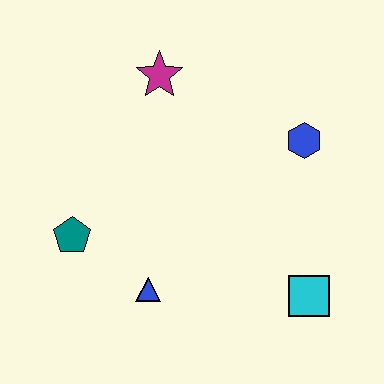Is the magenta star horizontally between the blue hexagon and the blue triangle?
Yes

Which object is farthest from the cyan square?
The magenta star is farthest from the cyan square.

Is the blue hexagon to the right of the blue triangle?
Yes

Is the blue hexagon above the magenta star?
No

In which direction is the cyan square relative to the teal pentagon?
The cyan square is to the right of the teal pentagon.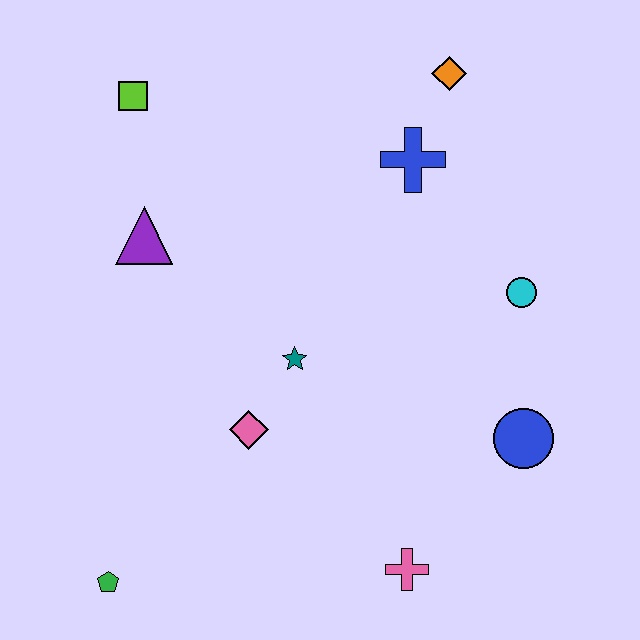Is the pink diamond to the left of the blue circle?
Yes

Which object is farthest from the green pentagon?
The orange diamond is farthest from the green pentagon.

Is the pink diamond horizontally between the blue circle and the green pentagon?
Yes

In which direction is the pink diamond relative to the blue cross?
The pink diamond is below the blue cross.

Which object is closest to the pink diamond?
The teal star is closest to the pink diamond.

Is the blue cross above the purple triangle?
Yes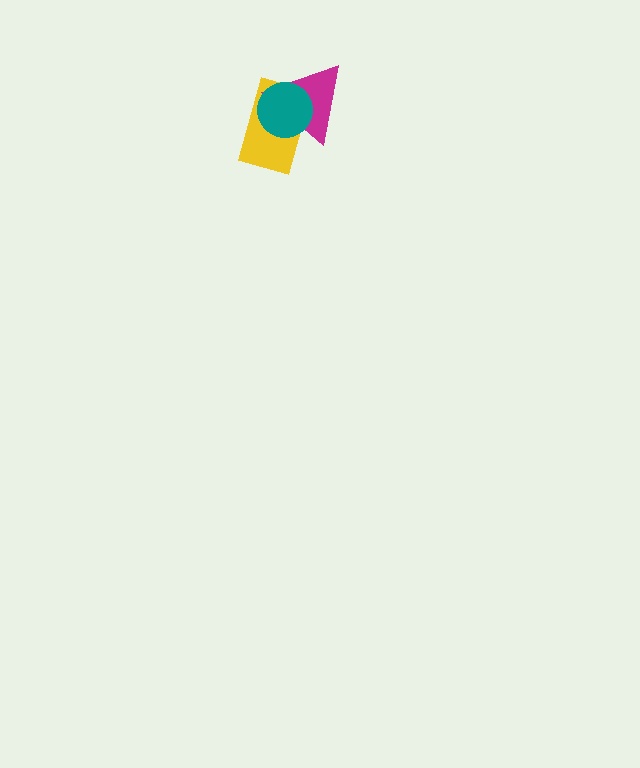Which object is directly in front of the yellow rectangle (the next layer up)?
The magenta triangle is directly in front of the yellow rectangle.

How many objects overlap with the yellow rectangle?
2 objects overlap with the yellow rectangle.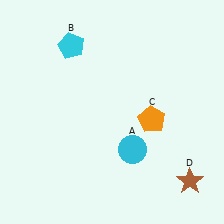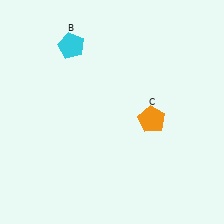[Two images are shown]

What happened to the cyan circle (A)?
The cyan circle (A) was removed in Image 2. It was in the bottom-right area of Image 1.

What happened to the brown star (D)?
The brown star (D) was removed in Image 2. It was in the bottom-right area of Image 1.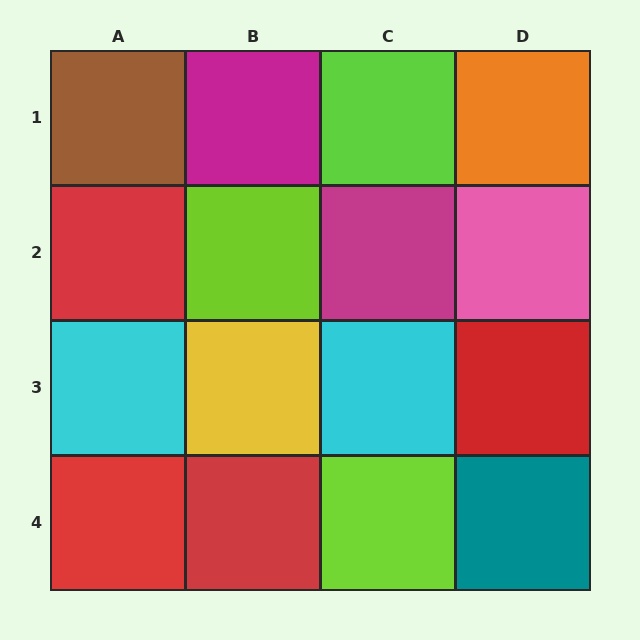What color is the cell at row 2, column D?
Pink.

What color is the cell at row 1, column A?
Brown.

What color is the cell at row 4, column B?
Red.